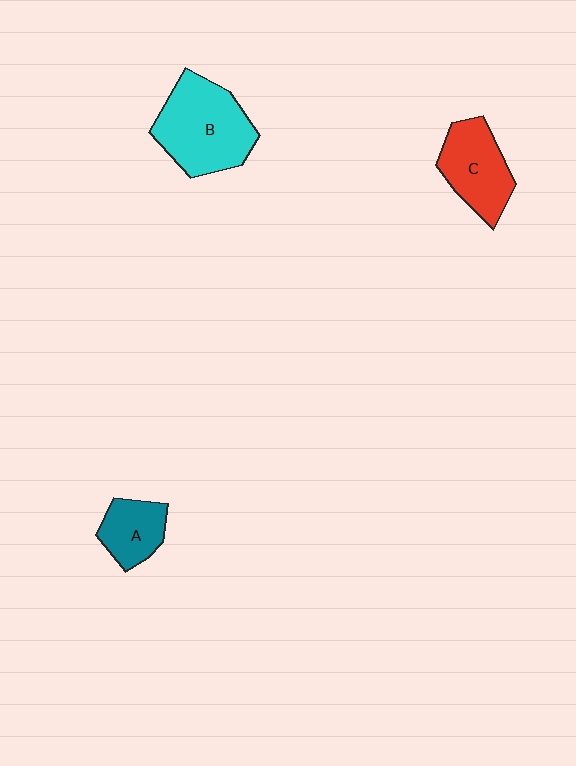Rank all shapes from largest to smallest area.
From largest to smallest: B (cyan), C (red), A (teal).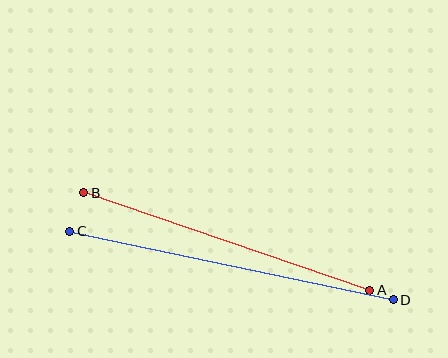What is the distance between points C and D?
The distance is approximately 331 pixels.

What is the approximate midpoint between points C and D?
The midpoint is at approximately (231, 266) pixels.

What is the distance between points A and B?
The distance is approximately 303 pixels.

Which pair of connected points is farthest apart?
Points C and D are farthest apart.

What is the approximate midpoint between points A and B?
The midpoint is at approximately (227, 241) pixels.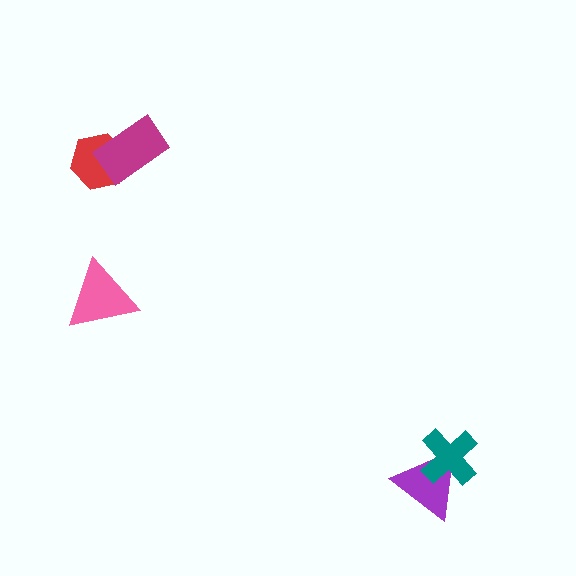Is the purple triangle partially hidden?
Yes, it is partially covered by another shape.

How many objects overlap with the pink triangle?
0 objects overlap with the pink triangle.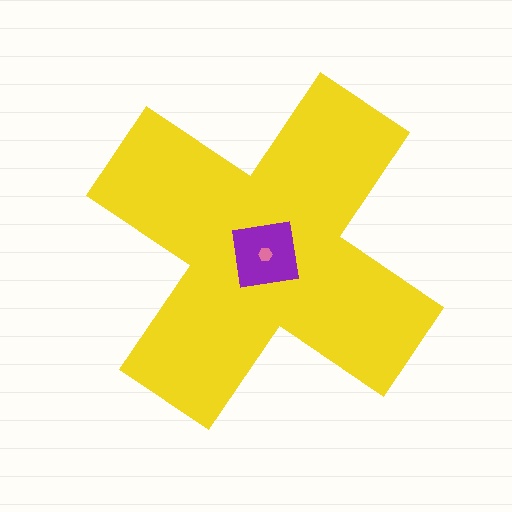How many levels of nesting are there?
3.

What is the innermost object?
The pink hexagon.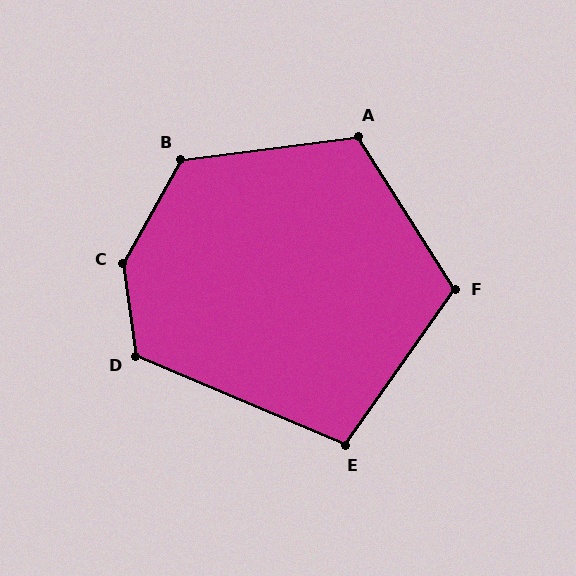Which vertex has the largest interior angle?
C, at approximately 143 degrees.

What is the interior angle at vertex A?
Approximately 115 degrees (obtuse).